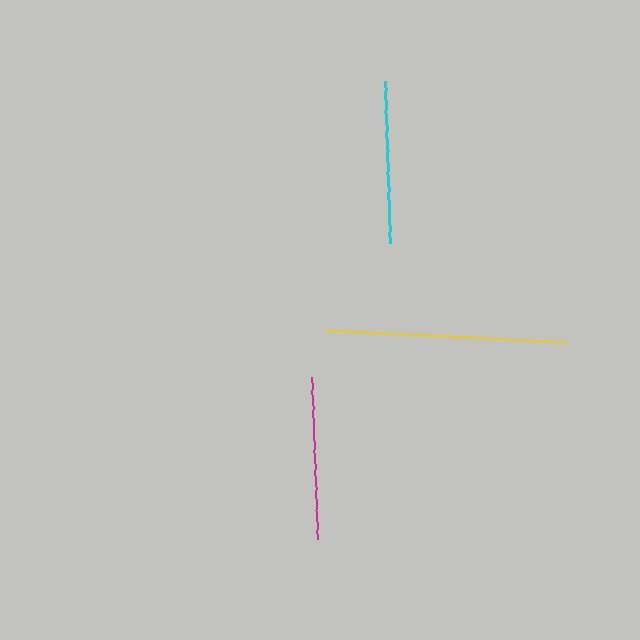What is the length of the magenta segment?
The magenta segment is approximately 163 pixels long.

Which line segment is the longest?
The yellow line is the longest at approximately 245 pixels.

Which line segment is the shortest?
The magenta line is the shortest at approximately 163 pixels.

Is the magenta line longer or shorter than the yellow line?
The yellow line is longer than the magenta line.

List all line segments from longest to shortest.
From longest to shortest: yellow, cyan, magenta.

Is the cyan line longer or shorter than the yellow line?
The yellow line is longer than the cyan line.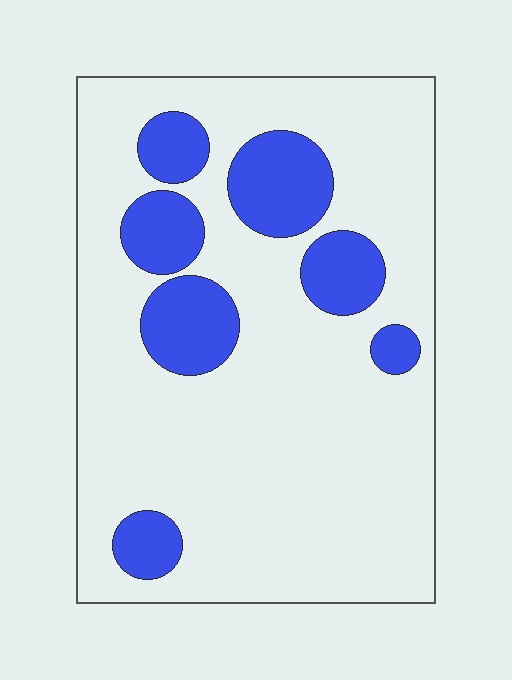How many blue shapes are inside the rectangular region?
7.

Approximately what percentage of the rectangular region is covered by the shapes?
Approximately 20%.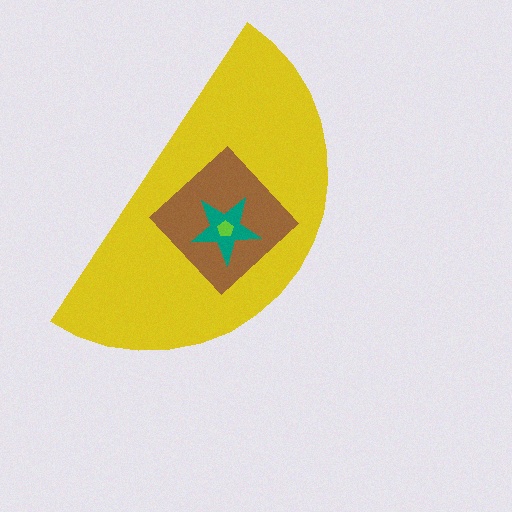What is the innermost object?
The lime pentagon.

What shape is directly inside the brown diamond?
The teal star.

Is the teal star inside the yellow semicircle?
Yes.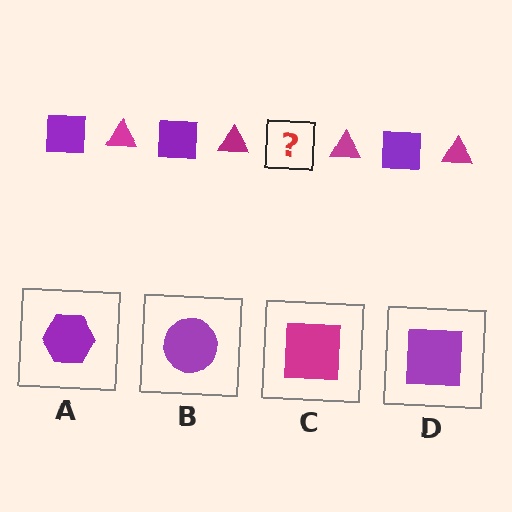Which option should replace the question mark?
Option D.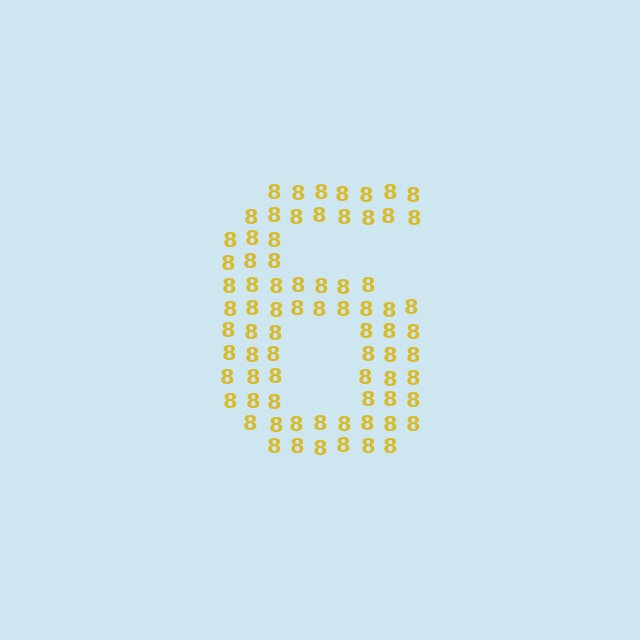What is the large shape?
The large shape is the digit 6.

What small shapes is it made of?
It is made of small digit 8's.